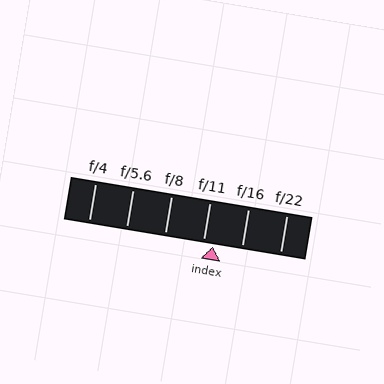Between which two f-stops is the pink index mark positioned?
The index mark is between f/11 and f/16.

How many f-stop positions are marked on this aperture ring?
There are 6 f-stop positions marked.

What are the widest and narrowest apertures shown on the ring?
The widest aperture shown is f/4 and the narrowest is f/22.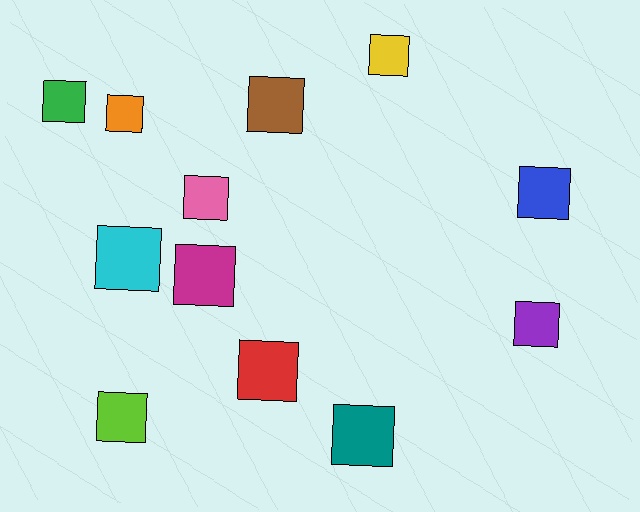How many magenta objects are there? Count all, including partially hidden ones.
There is 1 magenta object.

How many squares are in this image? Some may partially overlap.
There are 12 squares.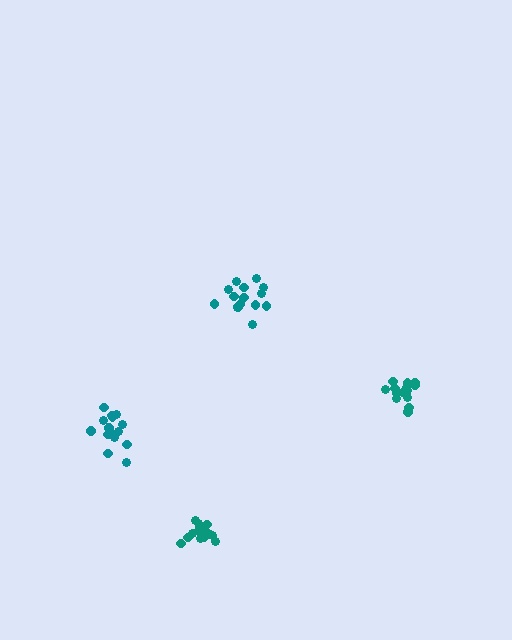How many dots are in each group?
Group 1: 15 dots, Group 2: 14 dots, Group 3: 15 dots, Group 4: 14 dots (58 total).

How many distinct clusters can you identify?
There are 4 distinct clusters.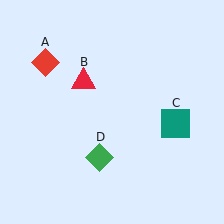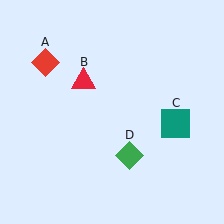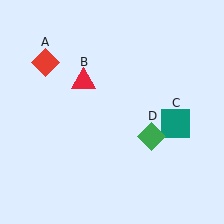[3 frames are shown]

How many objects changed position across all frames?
1 object changed position: green diamond (object D).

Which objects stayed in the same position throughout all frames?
Red diamond (object A) and red triangle (object B) and teal square (object C) remained stationary.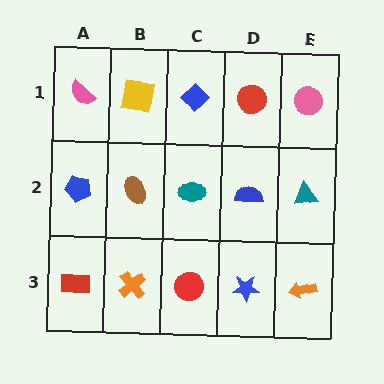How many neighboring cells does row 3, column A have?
2.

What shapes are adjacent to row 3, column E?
A teal triangle (row 2, column E), a blue star (row 3, column D).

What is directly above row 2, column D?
A red circle.